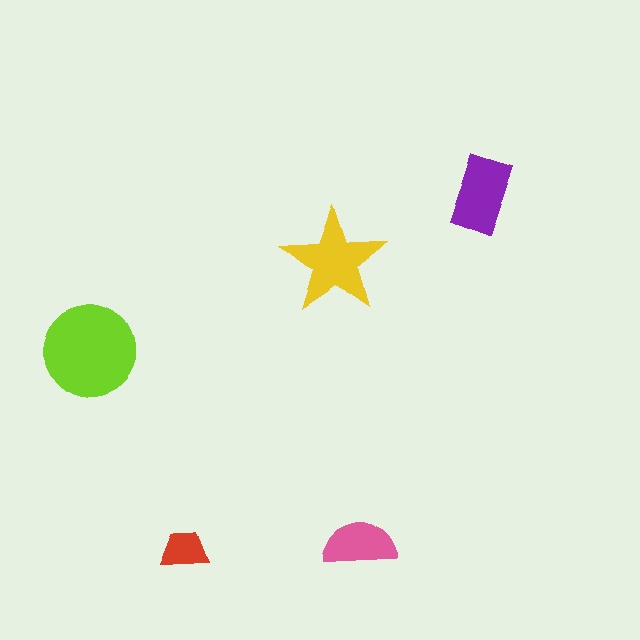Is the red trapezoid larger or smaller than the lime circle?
Smaller.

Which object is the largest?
The lime circle.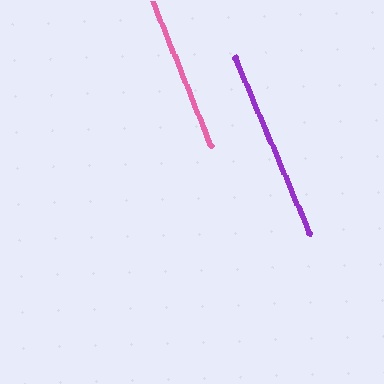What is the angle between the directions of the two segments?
Approximately 1 degree.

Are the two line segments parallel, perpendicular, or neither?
Parallel — their directions differ by only 1.2°.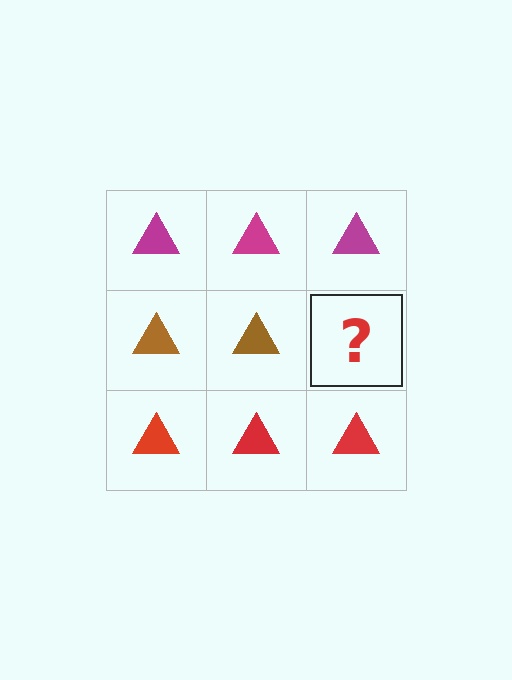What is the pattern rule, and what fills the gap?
The rule is that each row has a consistent color. The gap should be filled with a brown triangle.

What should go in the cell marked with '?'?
The missing cell should contain a brown triangle.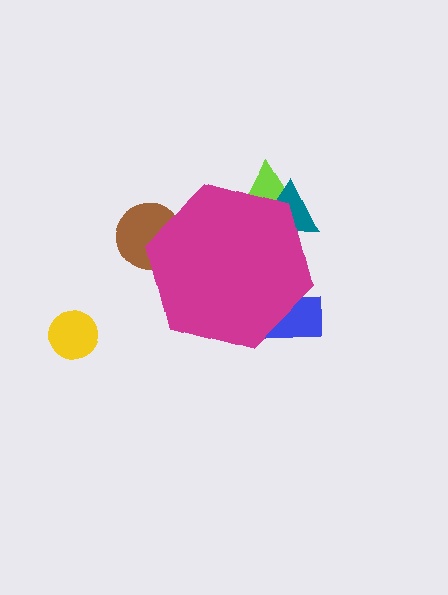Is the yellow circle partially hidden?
No, the yellow circle is fully visible.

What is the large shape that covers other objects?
A magenta hexagon.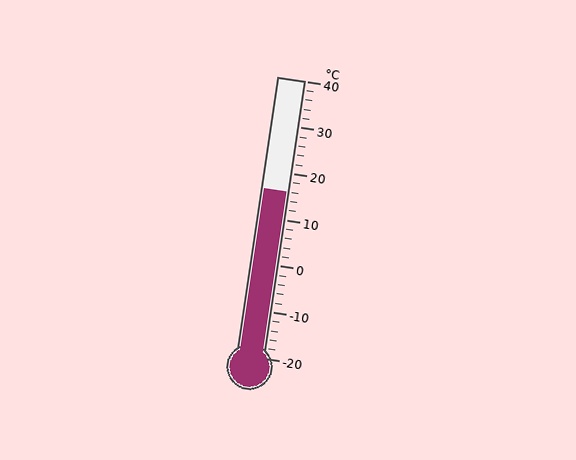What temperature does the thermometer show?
The thermometer shows approximately 16°C.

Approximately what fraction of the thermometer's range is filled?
The thermometer is filled to approximately 60% of its range.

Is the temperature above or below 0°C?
The temperature is above 0°C.